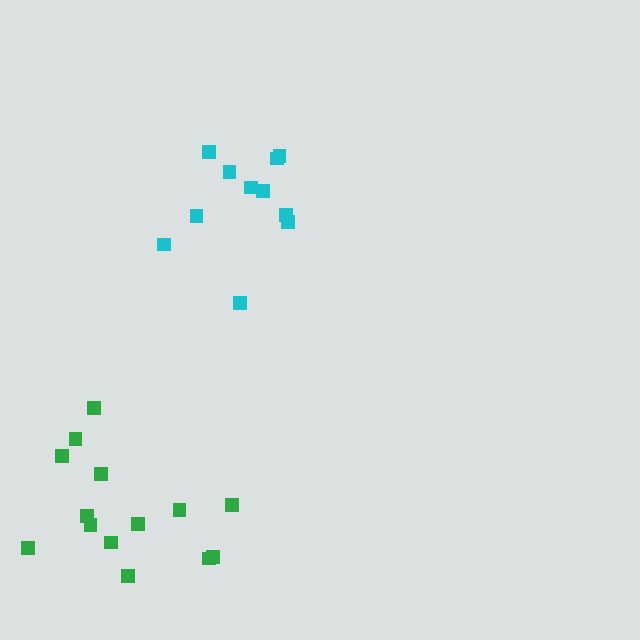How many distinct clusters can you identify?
There are 2 distinct clusters.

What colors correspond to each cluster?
The clusters are colored: cyan, green.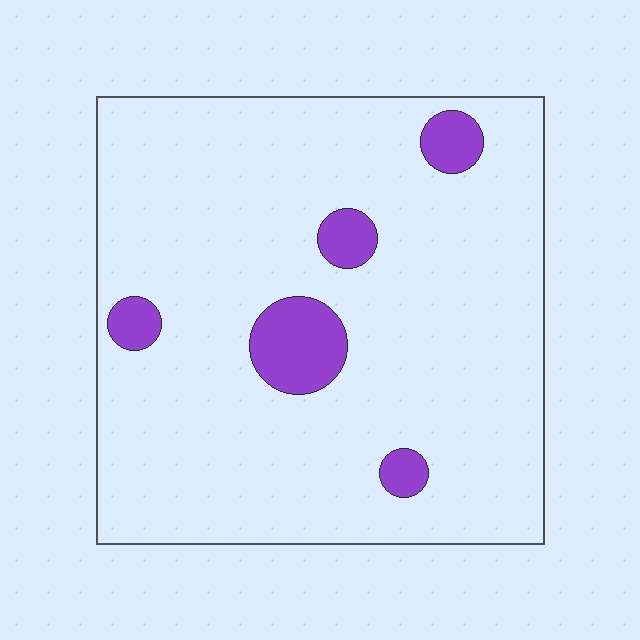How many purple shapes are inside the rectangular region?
5.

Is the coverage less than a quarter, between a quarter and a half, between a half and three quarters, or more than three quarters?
Less than a quarter.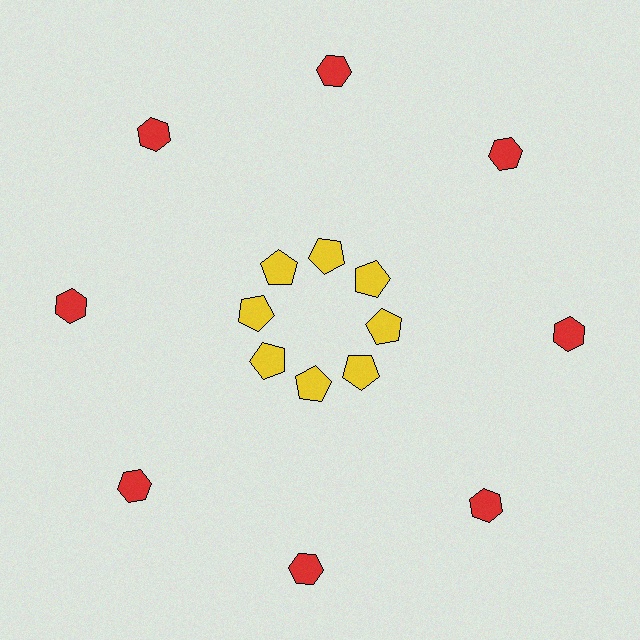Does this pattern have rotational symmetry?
Yes, this pattern has 8-fold rotational symmetry. It looks the same after rotating 45 degrees around the center.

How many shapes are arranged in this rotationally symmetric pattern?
There are 16 shapes, arranged in 8 groups of 2.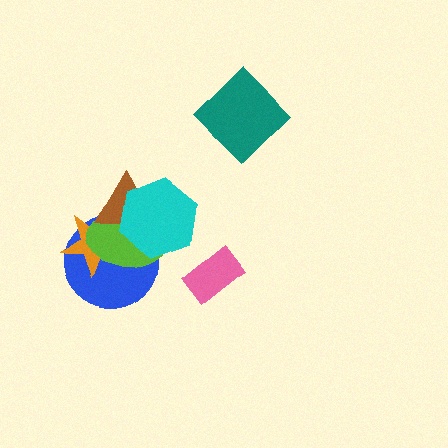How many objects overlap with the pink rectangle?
0 objects overlap with the pink rectangle.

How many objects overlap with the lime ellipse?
4 objects overlap with the lime ellipse.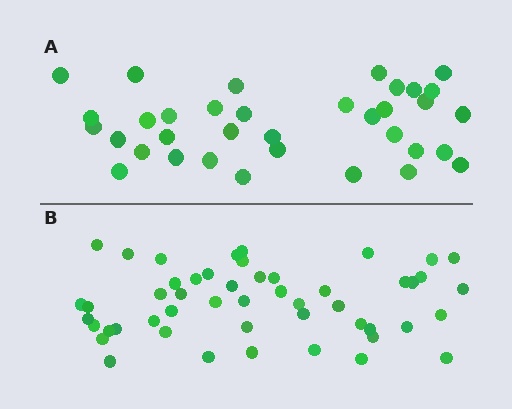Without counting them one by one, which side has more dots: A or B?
Region B (the bottom region) has more dots.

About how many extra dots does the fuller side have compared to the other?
Region B has approximately 15 more dots than region A.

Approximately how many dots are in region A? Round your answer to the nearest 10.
About 40 dots. (The exact count is 35, which rounds to 40.)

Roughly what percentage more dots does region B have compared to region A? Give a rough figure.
About 45% more.